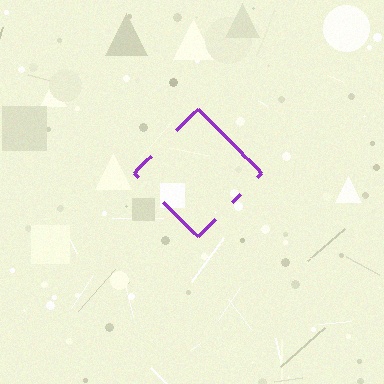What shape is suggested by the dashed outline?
The dashed outline suggests a diamond.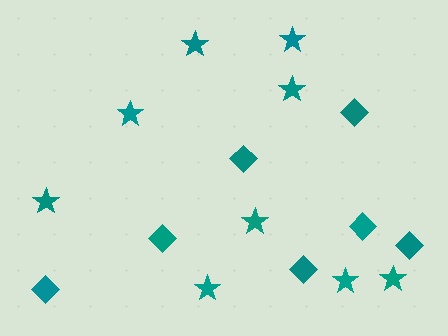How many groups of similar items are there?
There are 2 groups: one group of stars (9) and one group of diamonds (7).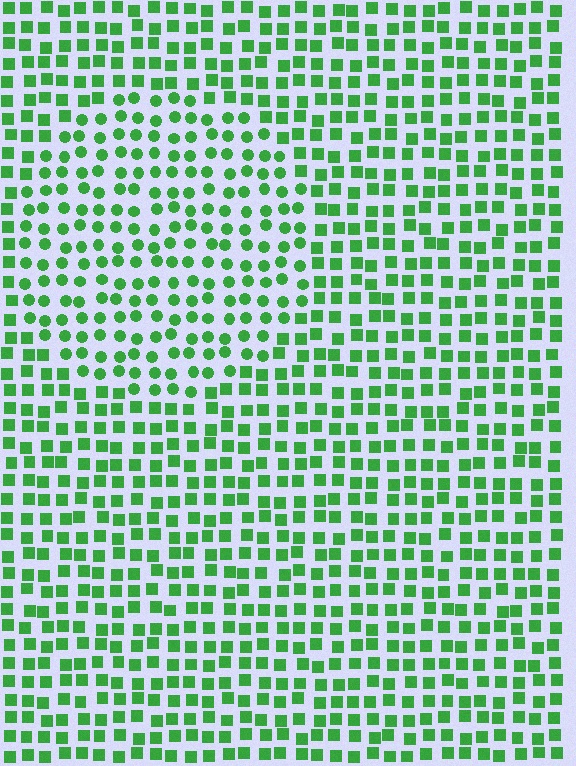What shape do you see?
I see a circle.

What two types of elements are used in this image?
The image uses circles inside the circle region and squares outside it.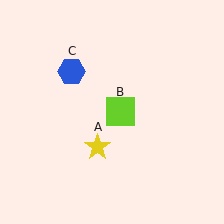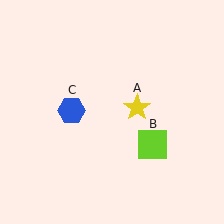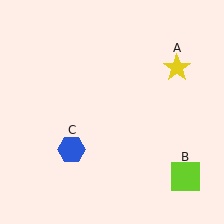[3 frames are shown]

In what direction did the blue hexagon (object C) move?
The blue hexagon (object C) moved down.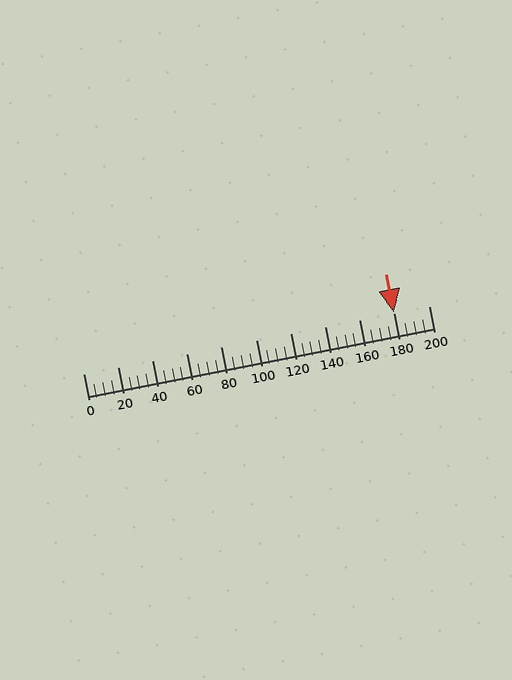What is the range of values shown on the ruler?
The ruler shows values from 0 to 200.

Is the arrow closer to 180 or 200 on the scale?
The arrow is closer to 180.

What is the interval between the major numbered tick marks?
The major tick marks are spaced 20 units apart.